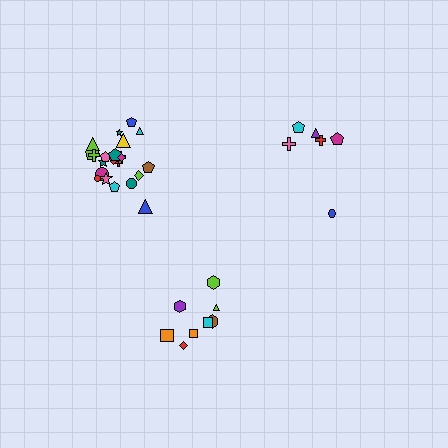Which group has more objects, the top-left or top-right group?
The top-left group.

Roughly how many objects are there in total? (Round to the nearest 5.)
Roughly 35 objects in total.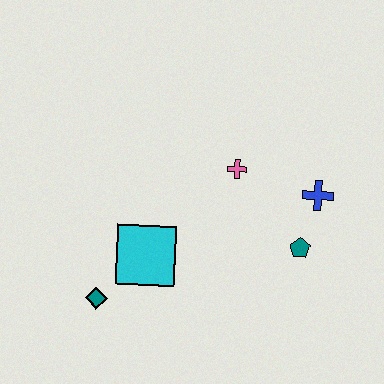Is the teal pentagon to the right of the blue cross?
No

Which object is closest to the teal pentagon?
The blue cross is closest to the teal pentagon.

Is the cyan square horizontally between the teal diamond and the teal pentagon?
Yes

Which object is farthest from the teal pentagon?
The teal diamond is farthest from the teal pentagon.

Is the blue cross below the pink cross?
Yes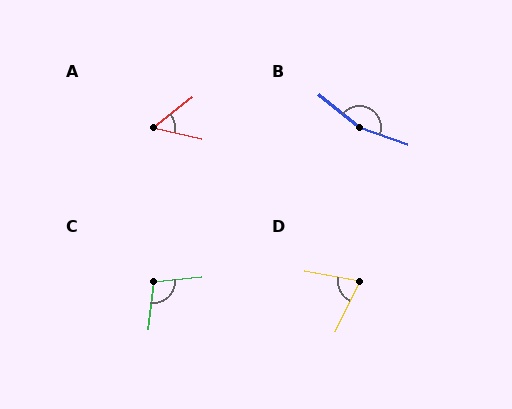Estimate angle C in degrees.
Approximately 104 degrees.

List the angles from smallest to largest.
A (51°), D (75°), C (104°), B (160°).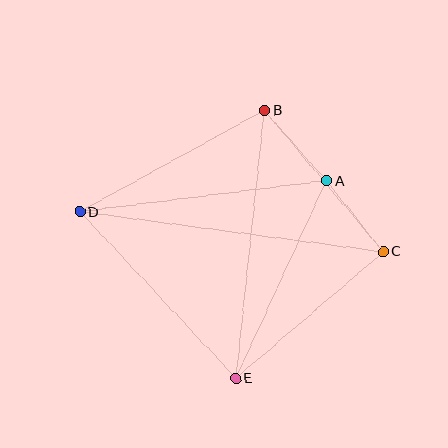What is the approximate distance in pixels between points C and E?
The distance between C and E is approximately 195 pixels.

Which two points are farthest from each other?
Points C and D are farthest from each other.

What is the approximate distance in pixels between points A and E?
The distance between A and E is approximately 218 pixels.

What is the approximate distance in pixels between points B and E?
The distance between B and E is approximately 270 pixels.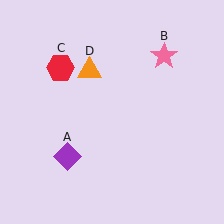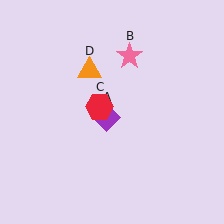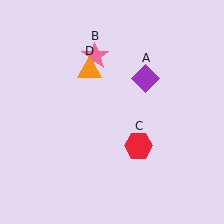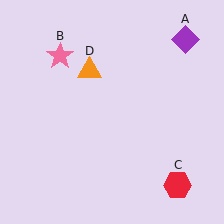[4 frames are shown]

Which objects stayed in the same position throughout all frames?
Orange triangle (object D) remained stationary.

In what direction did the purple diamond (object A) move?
The purple diamond (object A) moved up and to the right.